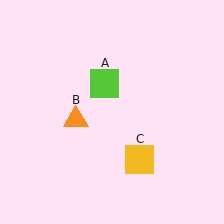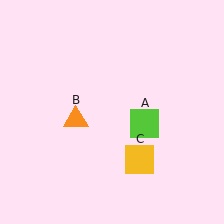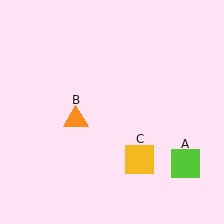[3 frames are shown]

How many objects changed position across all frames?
1 object changed position: lime square (object A).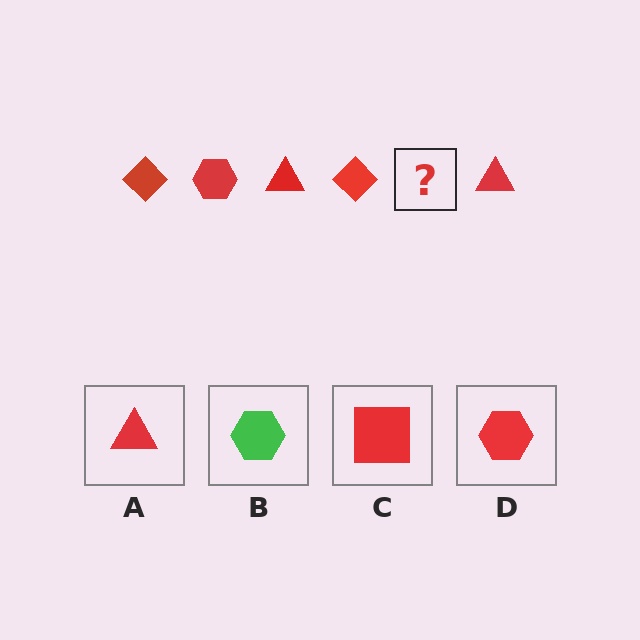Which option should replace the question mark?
Option D.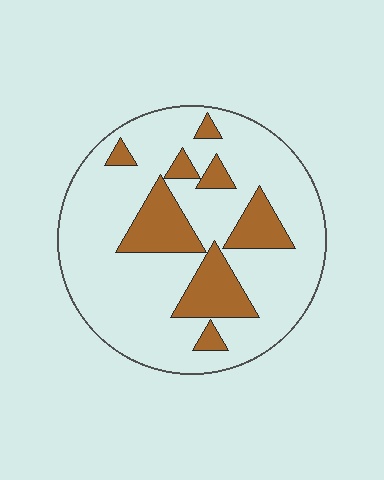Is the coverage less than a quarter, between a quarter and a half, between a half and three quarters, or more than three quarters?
Less than a quarter.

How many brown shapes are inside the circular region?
8.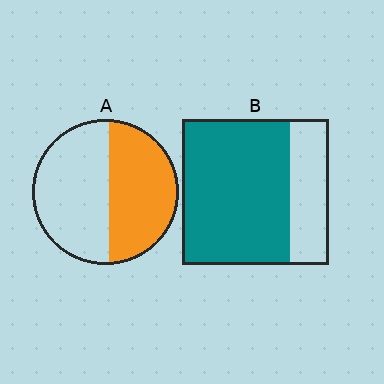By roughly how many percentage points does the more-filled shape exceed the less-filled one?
By roughly 25 percentage points (B over A).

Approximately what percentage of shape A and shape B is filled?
A is approximately 45% and B is approximately 75%.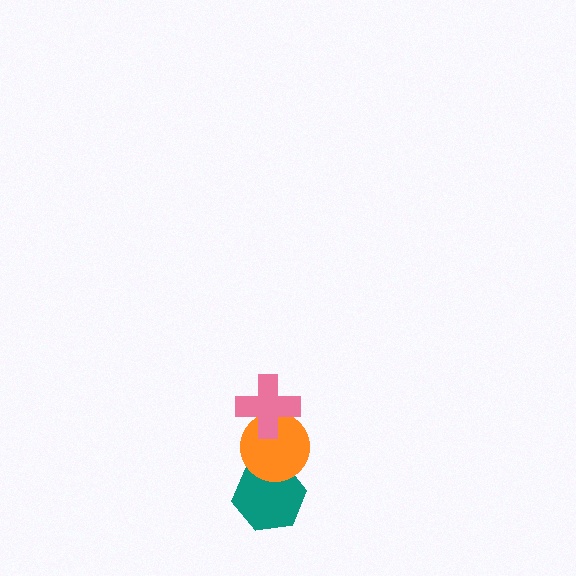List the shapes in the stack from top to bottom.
From top to bottom: the pink cross, the orange circle, the teal hexagon.